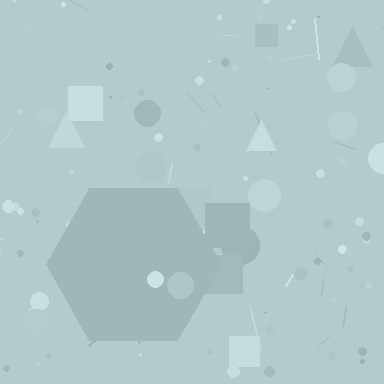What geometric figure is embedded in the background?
A hexagon is embedded in the background.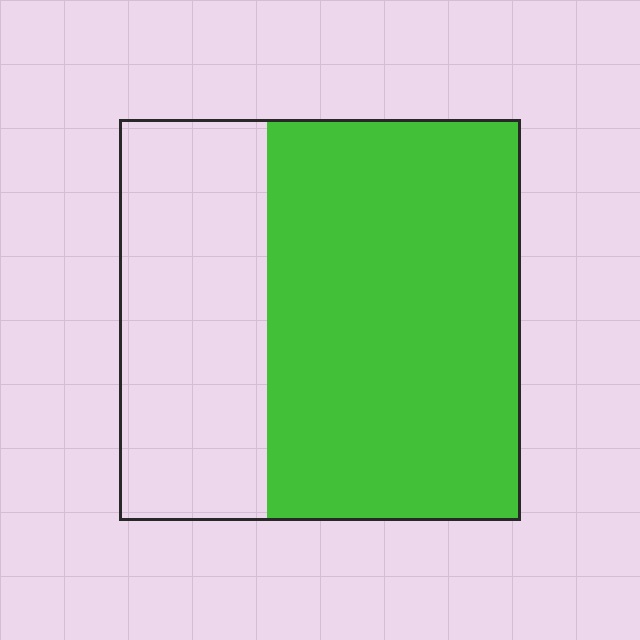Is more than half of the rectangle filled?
Yes.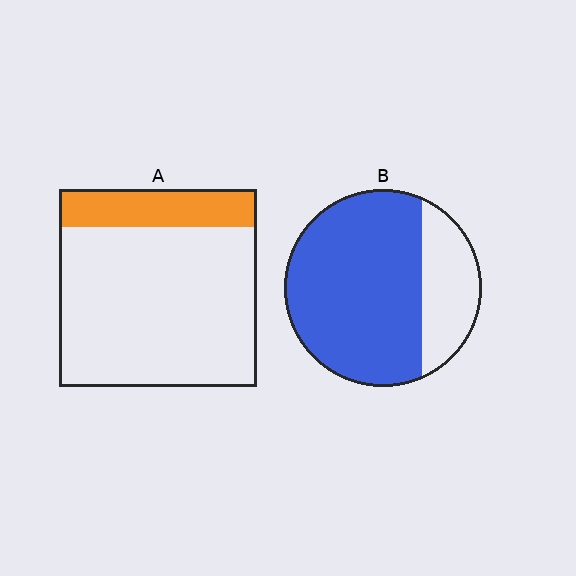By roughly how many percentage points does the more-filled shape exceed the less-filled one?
By roughly 55 percentage points (B over A).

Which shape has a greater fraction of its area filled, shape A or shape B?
Shape B.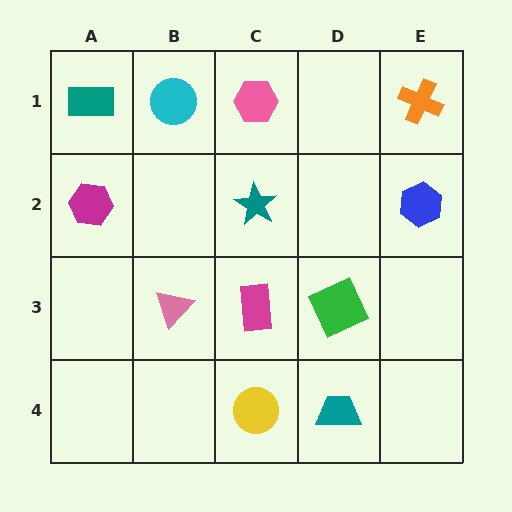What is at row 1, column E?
An orange cross.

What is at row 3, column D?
A green square.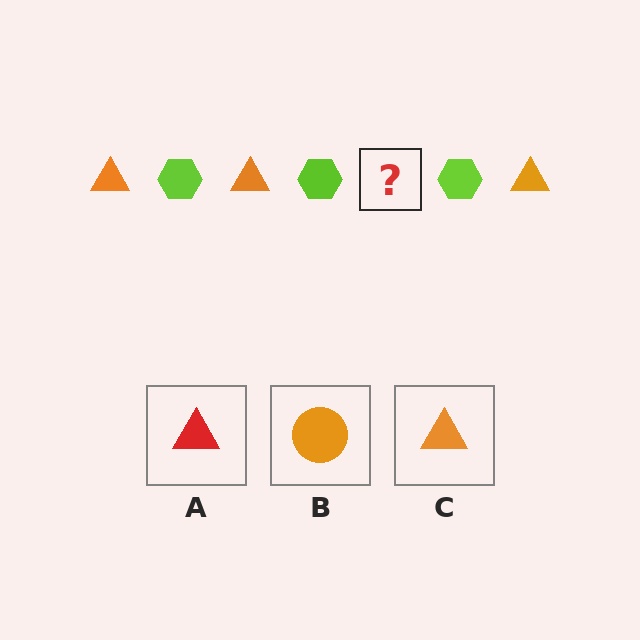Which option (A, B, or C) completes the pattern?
C.